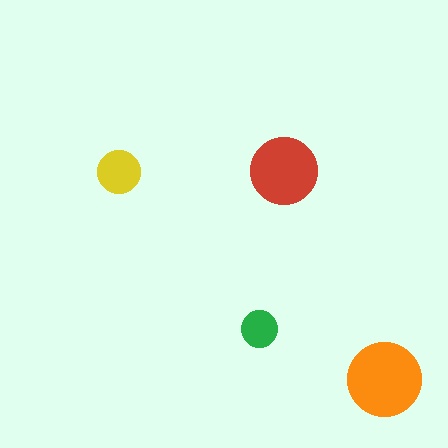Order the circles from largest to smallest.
the orange one, the red one, the yellow one, the green one.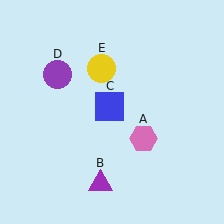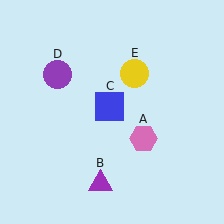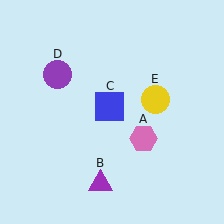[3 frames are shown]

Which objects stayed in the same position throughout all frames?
Pink hexagon (object A) and purple triangle (object B) and blue square (object C) and purple circle (object D) remained stationary.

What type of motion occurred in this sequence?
The yellow circle (object E) rotated clockwise around the center of the scene.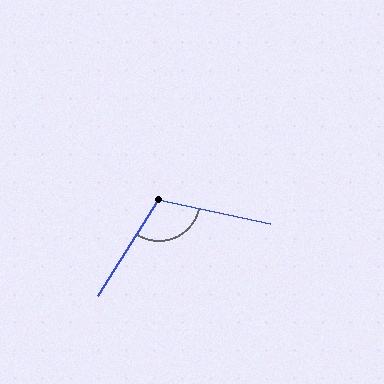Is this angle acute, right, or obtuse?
It is obtuse.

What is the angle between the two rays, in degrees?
Approximately 110 degrees.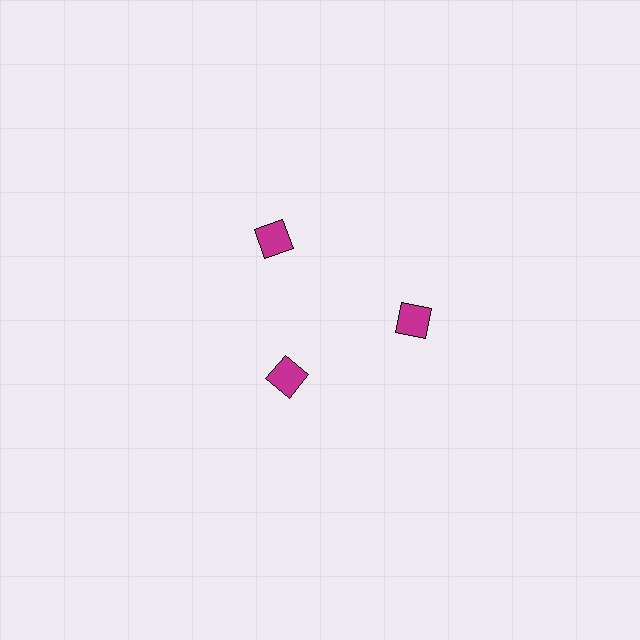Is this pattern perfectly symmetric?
No. The 3 magenta squares are arranged in a ring, but one element near the 7 o'clock position is pulled inward toward the center, breaking the 3-fold rotational symmetry.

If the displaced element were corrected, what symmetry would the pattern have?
It would have 3-fold rotational symmetry — the pattern would map onto itself every 120 degrees.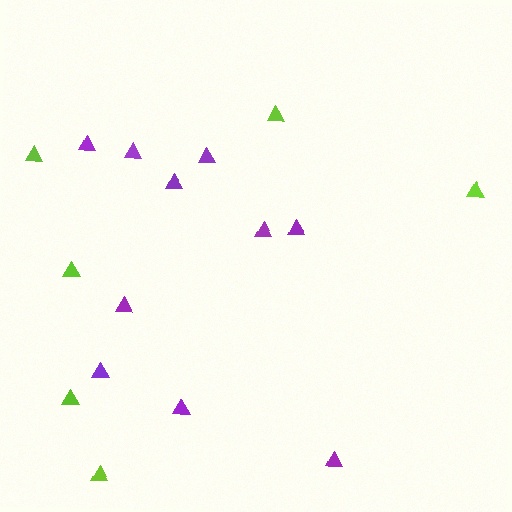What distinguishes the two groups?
There are 2 groups: one group of purple triangles (10) and one group of lime triangles (6).